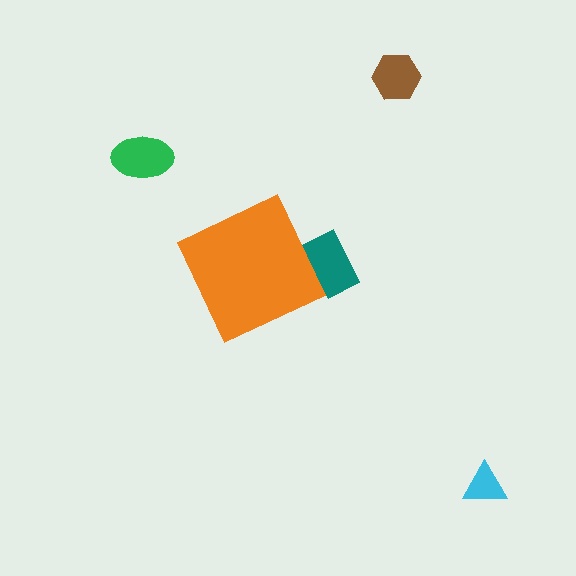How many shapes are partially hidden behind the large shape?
1 shape is partially hidden.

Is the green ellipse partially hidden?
No, the green ellipse is fully visible.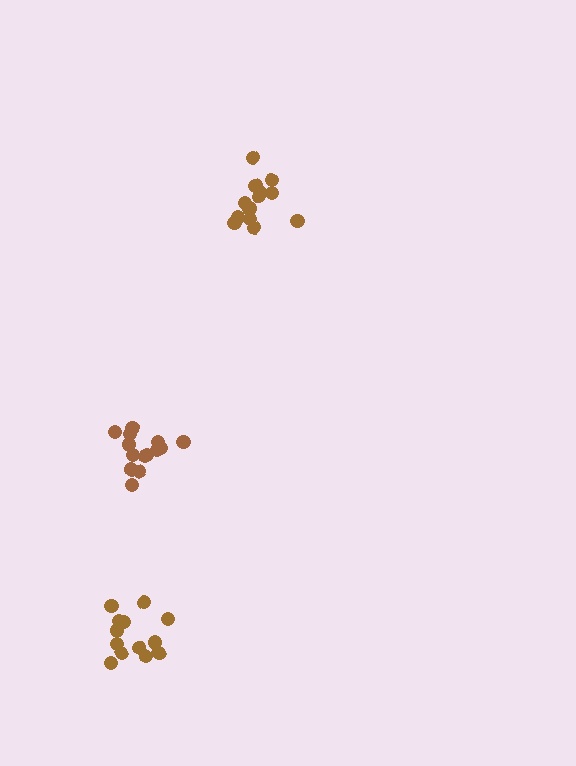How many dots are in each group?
Group 1: 13 dots, Group 2: 13 dots, Group 3: 14 dots (40 total).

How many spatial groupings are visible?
There are 3 spatial groupings.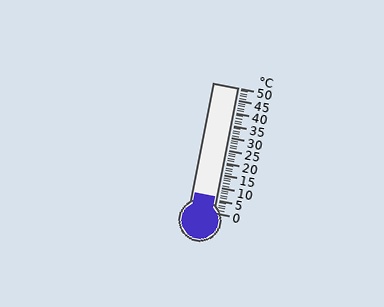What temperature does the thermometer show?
The thermometer shows approximately 6°C.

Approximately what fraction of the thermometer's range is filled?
The thermometer is filled to approximately 10% of its range.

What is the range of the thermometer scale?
The thermometer scale ranges from 0°C to 50°C.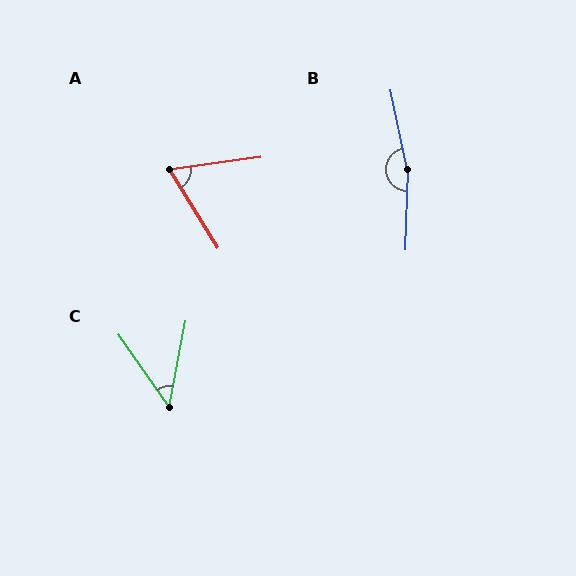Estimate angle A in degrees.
Approximately 66 degrees.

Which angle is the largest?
B, at approximately 167 degrees.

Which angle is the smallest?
C, at approximately 45 degrees.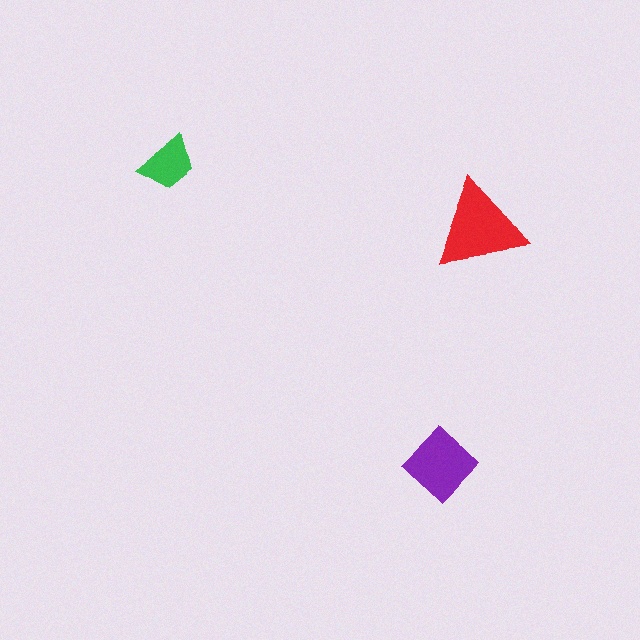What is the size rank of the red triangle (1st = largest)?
1st.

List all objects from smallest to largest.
The green trapezoid, the purple diamond, the red triangle.